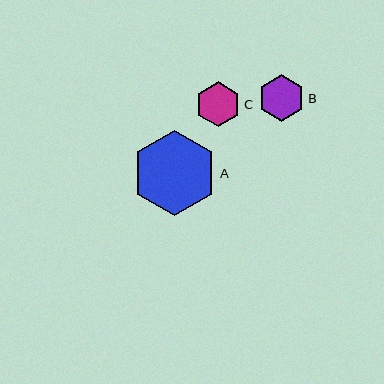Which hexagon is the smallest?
Hexagon C is the smallest with a size of approximately 45 pixels.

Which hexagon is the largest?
Hexagon A is the largest with a size of approximately 85 pixels.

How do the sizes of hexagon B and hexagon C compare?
Hexagon B and hexagon C are approximately the same size.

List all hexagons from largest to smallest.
From largest to smallest: A, B, C.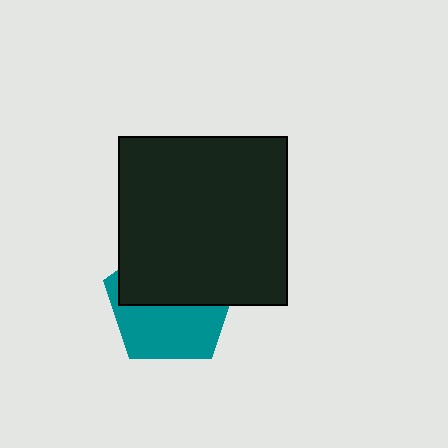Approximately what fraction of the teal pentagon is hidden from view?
Roughly 52% of the teal pentagon is hidden behind the black square.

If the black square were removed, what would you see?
You would see the complete teal pentagon.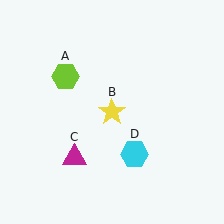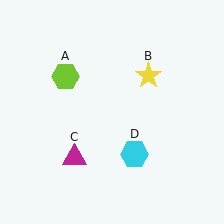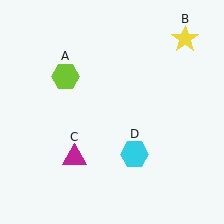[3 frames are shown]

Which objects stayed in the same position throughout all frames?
Lime hexagon (object A) and magenta triangle (object C) and cyan hexagon (object D) remained stationary.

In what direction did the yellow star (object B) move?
The yellow star (object B) moved up and to the right.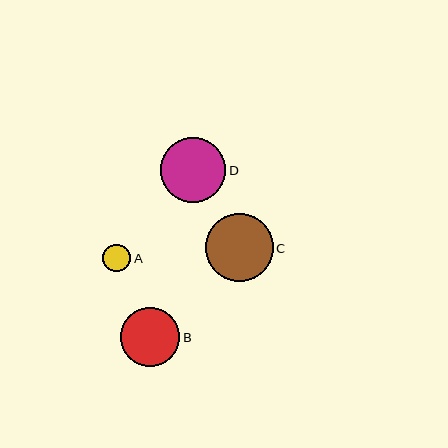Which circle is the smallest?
Circle A is the smallest with a size of approximately 28 pixels.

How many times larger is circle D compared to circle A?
Circle D is approximately 2.3 times the size of circle A.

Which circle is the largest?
Circle C is the largest with a size of approximately 68 pixels.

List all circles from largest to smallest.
From largest to smallest: C, D, B, A.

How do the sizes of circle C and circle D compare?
Circle C and circle D are approximately the same size.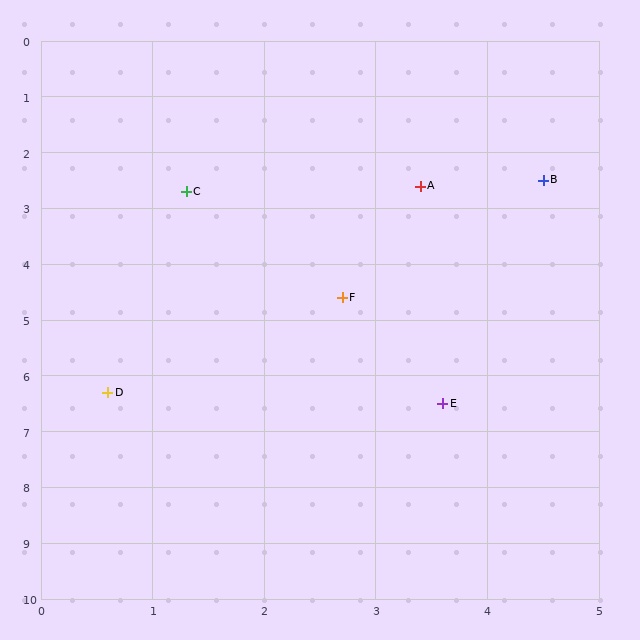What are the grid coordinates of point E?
Point E is at approximately (3.6, 6.5).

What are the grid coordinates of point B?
Point B is at approximately (4.5, 2.5).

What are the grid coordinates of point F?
Point F is at approximately (2.7, 4.6).